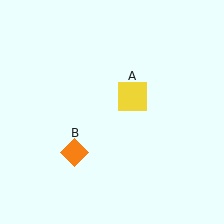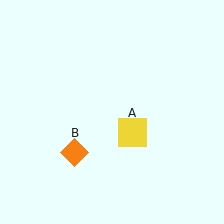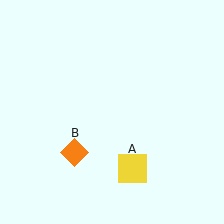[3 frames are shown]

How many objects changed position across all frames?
1 object changed position: yellow square (object A).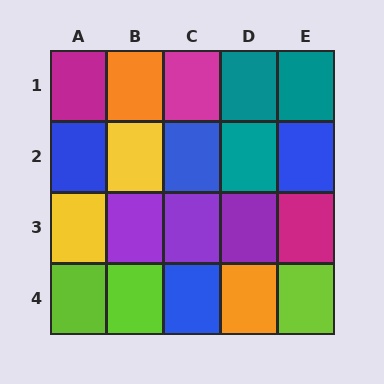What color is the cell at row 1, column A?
Magenta.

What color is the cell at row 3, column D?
Purple.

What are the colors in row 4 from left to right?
Lime, lime, blue, orange, lime.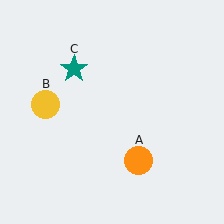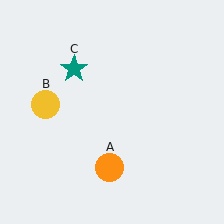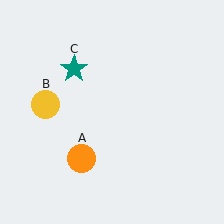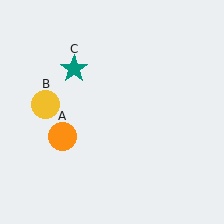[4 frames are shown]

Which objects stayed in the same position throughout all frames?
Yellow circle (object B) and teal star (object C) remained stationary.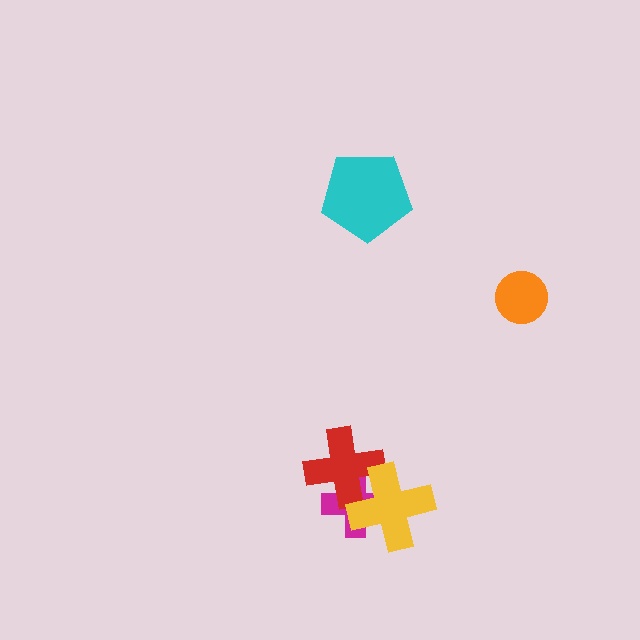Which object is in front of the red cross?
The yellow cross is in front of the red cross.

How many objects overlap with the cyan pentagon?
0 objects overlap with the cyan pentagon.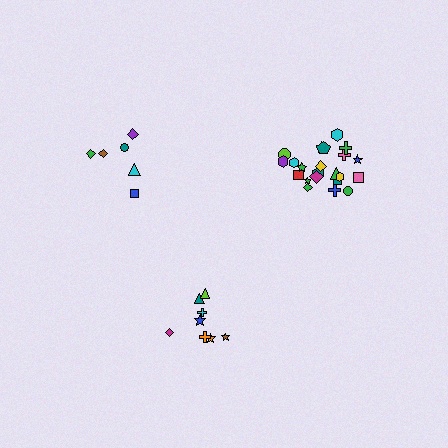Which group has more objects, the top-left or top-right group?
The top-right group.